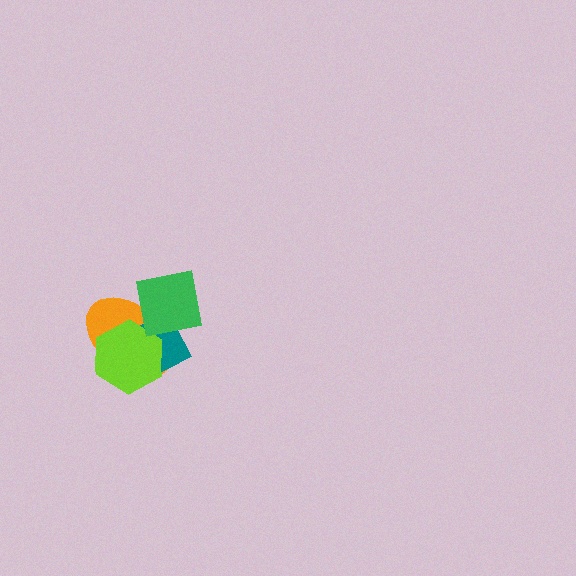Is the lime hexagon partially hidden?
Yes, it is partially covered by another shape.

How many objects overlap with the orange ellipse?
3 objects overlap with the orange ellipse.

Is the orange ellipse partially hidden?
Yes, it is partially covered by another shape.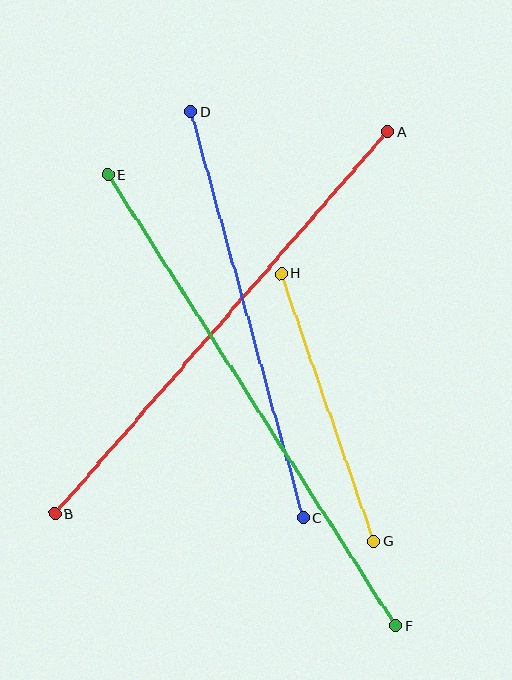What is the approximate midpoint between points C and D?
The midpoint is at approximately (247, 315) pixels.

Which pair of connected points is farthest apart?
Points E and F are farthest apart.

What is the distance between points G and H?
The distance is approximately 283 pixels.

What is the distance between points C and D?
The distance is approximately 421 pixels.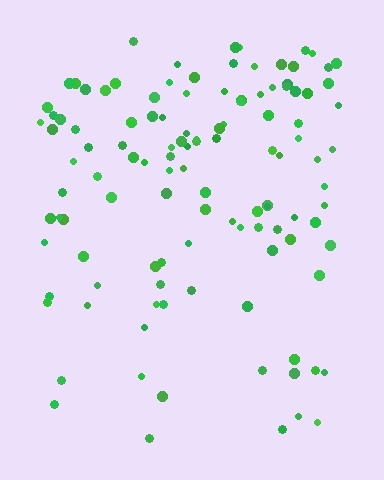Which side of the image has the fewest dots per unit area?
The bottom.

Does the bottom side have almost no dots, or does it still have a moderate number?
Still a moderate number, just noticeably fewer than the top.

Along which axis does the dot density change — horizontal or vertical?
Vertical.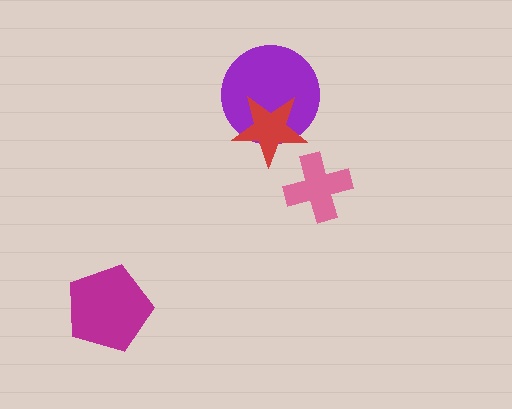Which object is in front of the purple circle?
The red star is in front of the purple circle.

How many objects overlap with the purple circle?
1 object overlaps with the purple circle.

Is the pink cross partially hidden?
No, no other shape covers it.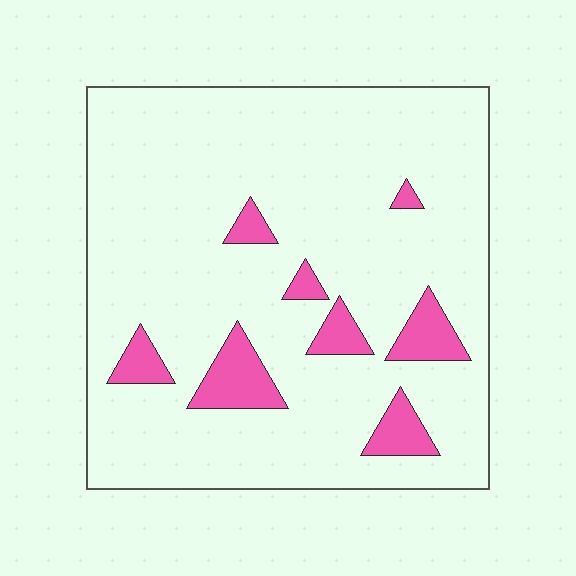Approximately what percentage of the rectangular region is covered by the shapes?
Approximately 10%.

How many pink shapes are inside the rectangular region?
8.